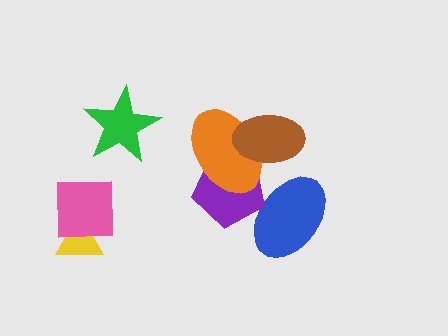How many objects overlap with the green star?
0 objects overlap with the green star.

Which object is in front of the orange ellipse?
The brown ellipse is in front of the orange ellipse.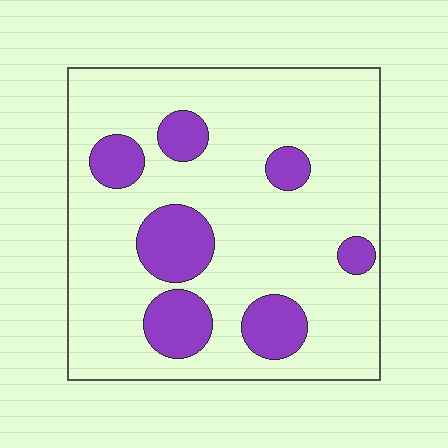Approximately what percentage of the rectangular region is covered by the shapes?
Approximately 20%.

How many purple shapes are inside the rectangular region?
7.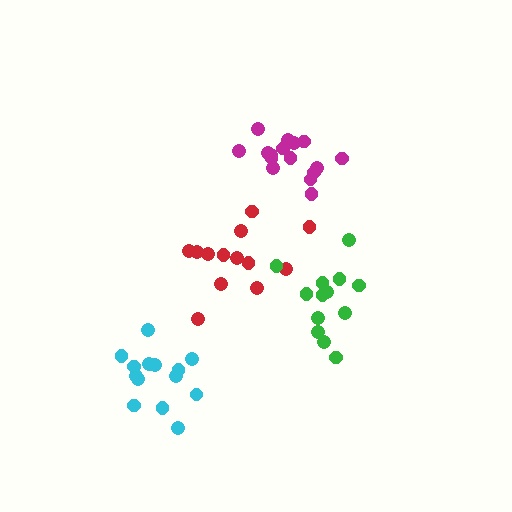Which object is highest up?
The magenta cluster is topmost.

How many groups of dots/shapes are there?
There are 4 groups.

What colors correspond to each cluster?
The clusters are colored: red, cyan, magenta, green.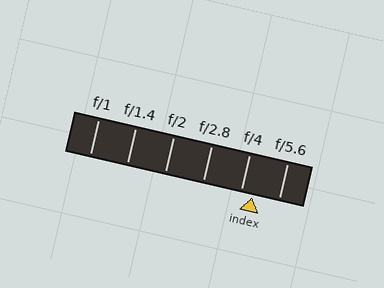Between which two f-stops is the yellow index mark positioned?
The index mark is between f/4 and f/5.6.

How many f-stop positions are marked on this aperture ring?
There are 6 f-stop positions marked.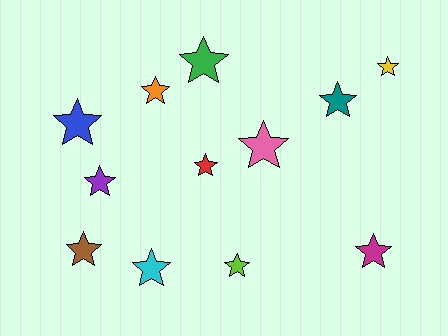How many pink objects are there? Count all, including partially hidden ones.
There is 1 pink object.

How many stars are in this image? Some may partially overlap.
There are 12 stars.